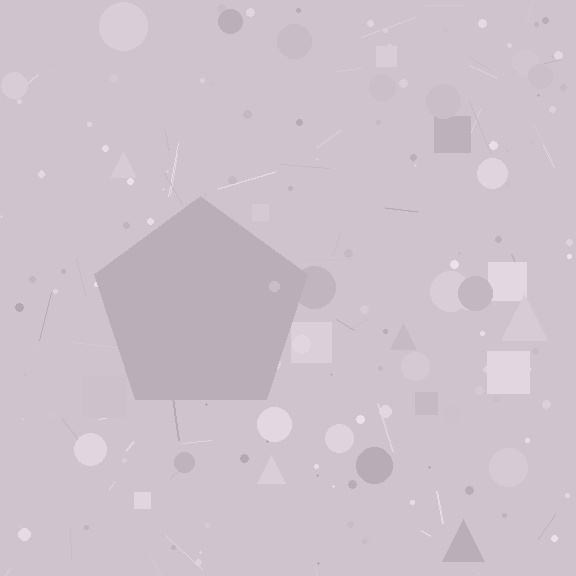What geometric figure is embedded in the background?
A pentagon is embedded in the background.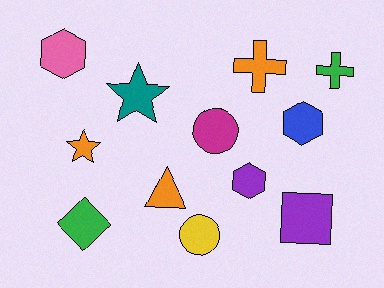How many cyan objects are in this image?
There are no cyan objects.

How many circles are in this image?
There are 2 circles.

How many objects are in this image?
There are 12 objects.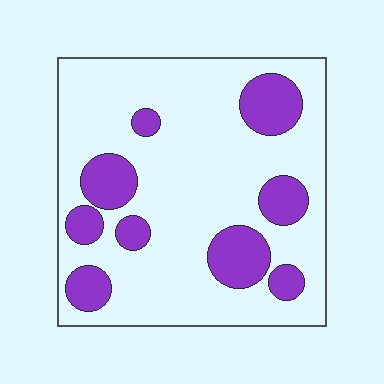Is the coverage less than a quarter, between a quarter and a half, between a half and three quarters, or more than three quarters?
Less than a quarter.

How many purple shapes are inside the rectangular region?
9.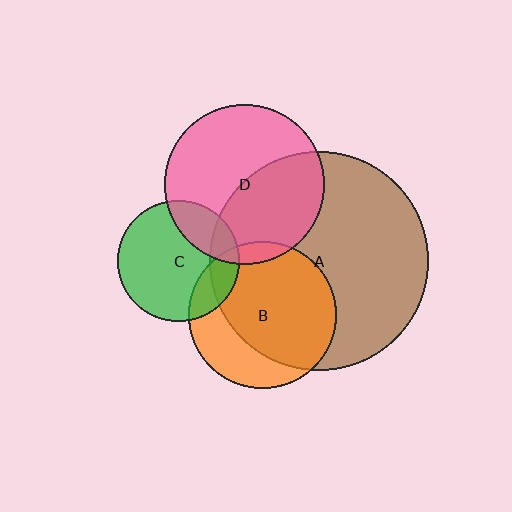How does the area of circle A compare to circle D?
Approximately 1.9 times.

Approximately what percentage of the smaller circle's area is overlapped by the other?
Approximately 25%.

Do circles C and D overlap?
Yes.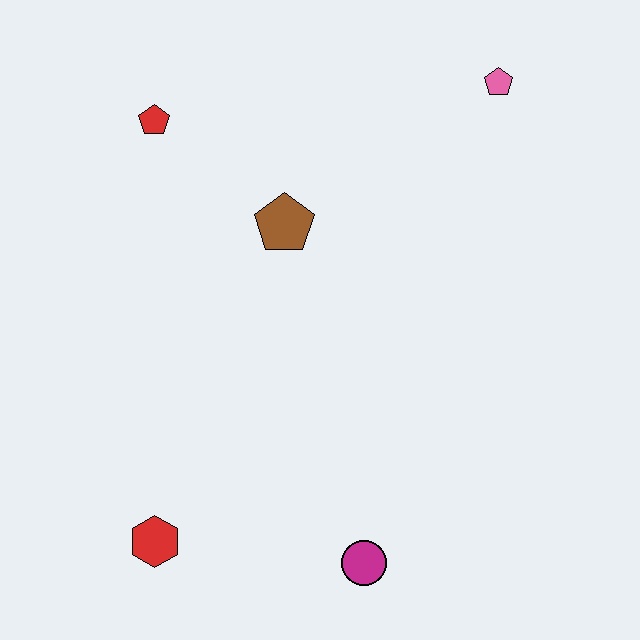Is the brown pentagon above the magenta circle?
Yes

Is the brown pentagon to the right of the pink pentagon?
No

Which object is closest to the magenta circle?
The red hexagon is closest to the magenta circle.